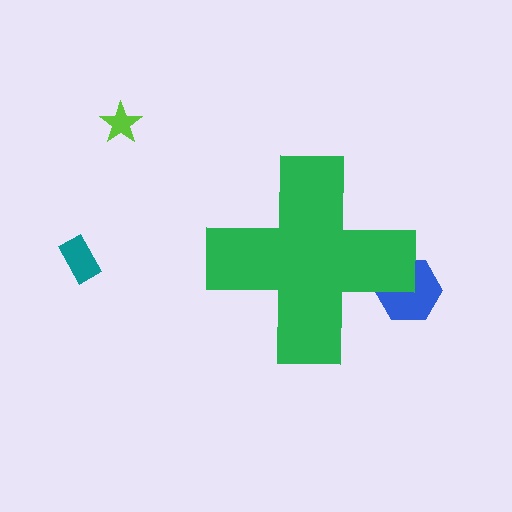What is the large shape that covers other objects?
A green cross.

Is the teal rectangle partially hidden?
No, the teal rectangle is fully visible.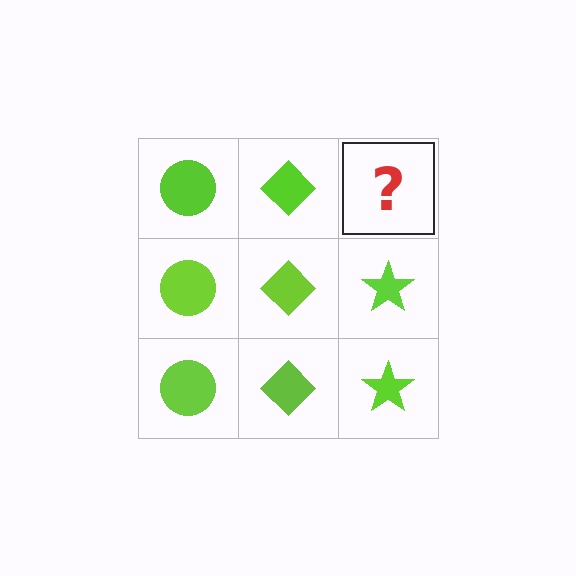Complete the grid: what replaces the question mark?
The question mark should be replaced with a lime star.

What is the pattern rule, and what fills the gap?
The rule is that each column has a consistent shape. The gap should be filled with a lime star.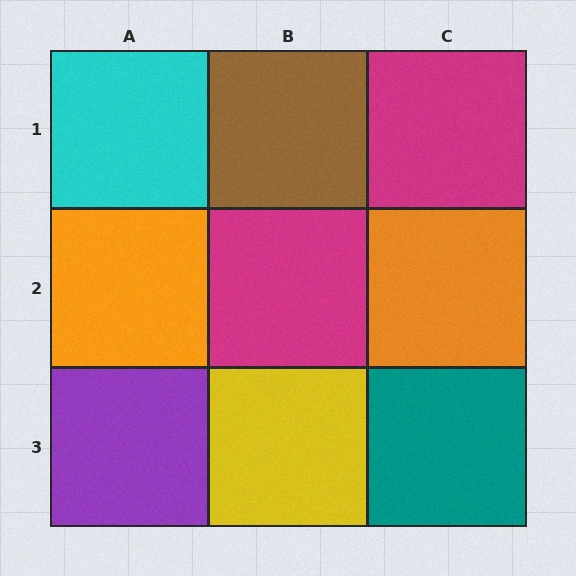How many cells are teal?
1 cell is teal.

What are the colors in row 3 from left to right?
Purple, yellow, teal.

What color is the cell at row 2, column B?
Magenta.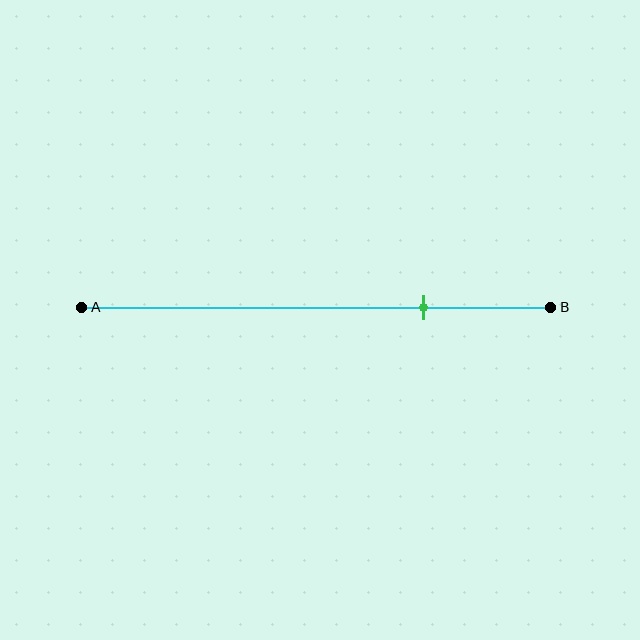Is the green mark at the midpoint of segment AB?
No, the mark is at about 75% from A, not at the 50% midpoint.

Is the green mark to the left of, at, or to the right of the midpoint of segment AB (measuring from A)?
The green mark is to the right of the midpoint of segment AB.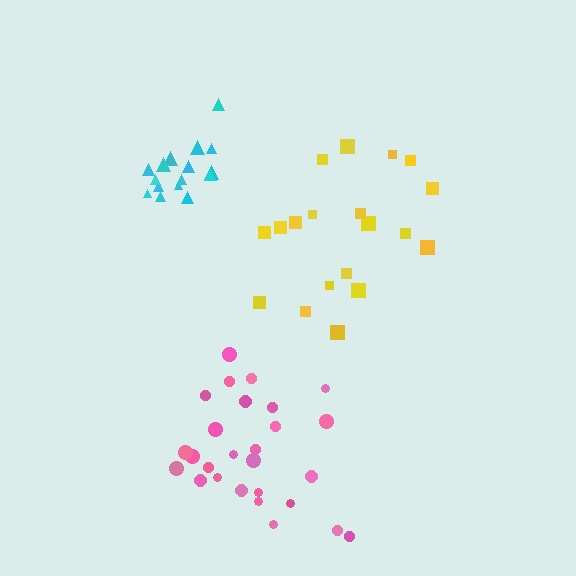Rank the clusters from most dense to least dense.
cyan, pink, yellow.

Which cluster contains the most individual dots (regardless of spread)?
Pink (27).